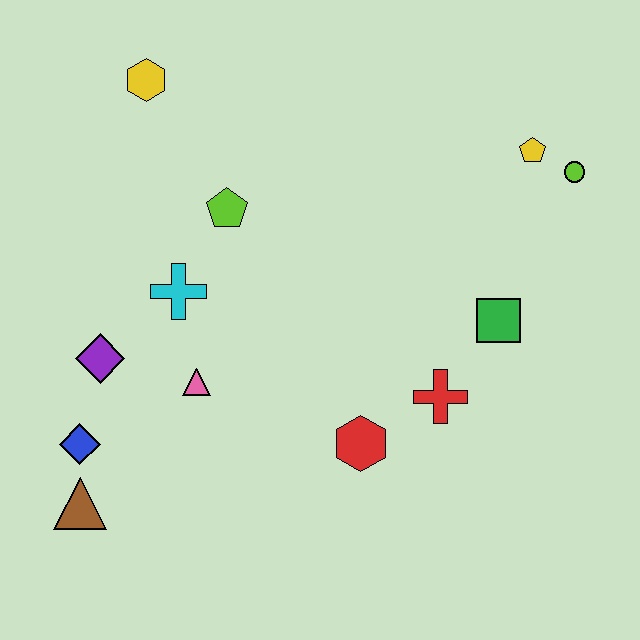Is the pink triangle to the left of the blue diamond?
No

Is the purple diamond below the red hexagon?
No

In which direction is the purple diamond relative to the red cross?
The purple diamond is to the left of the red cross.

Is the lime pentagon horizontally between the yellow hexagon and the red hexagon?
Yes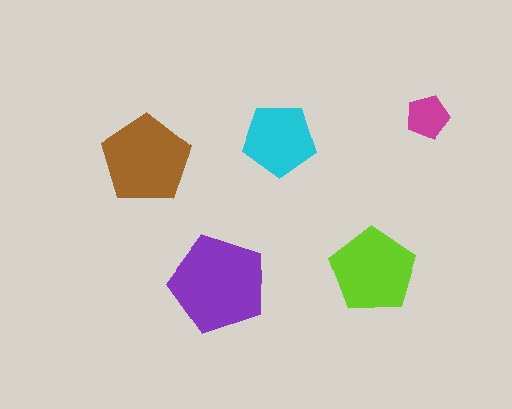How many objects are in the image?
There are 5 objects in the image.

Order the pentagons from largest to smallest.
the purple one, the brown one, the lime one, the cyan one, the magenta one.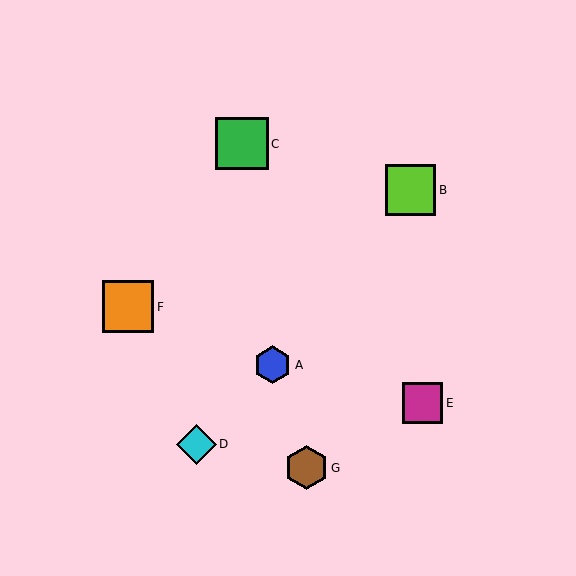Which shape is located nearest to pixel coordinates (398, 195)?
The lime square (labeled B) at (411, 190) is nearest to that location.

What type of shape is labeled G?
Shape G is a brown hexagon.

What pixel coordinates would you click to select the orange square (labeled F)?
Click at (128, 307) to select the orange square F.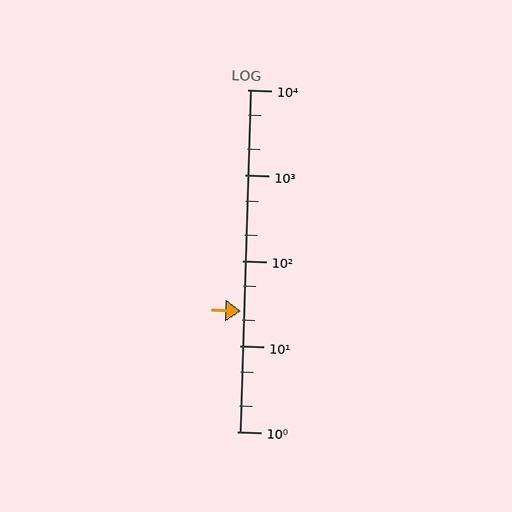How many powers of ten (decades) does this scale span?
The scale spans 4 decades, from 1 to 10000.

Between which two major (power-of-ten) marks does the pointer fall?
The pointer is between 10 and 100.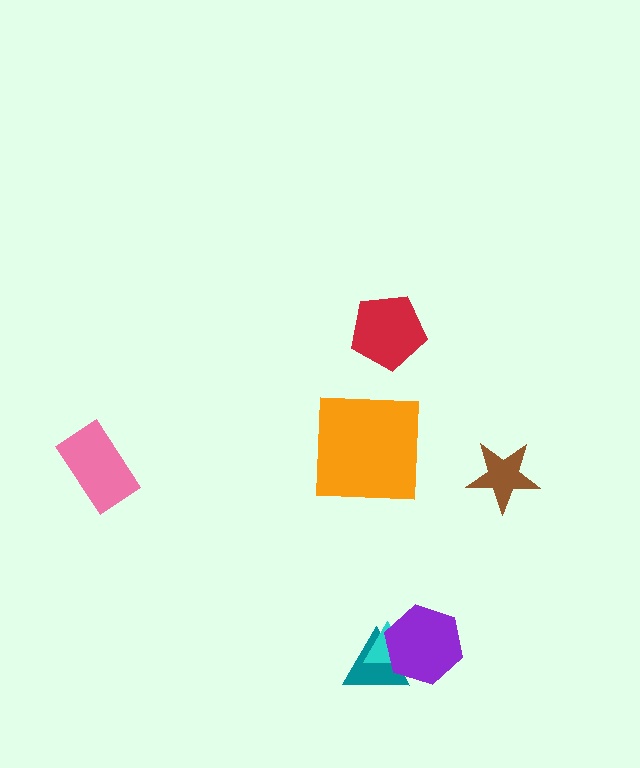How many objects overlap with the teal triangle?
2 objects overlap with the teal triangle.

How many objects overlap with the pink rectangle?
0 objects overlap with the pink rectangle.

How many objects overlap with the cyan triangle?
2 objects overlap with the cyan triangle.